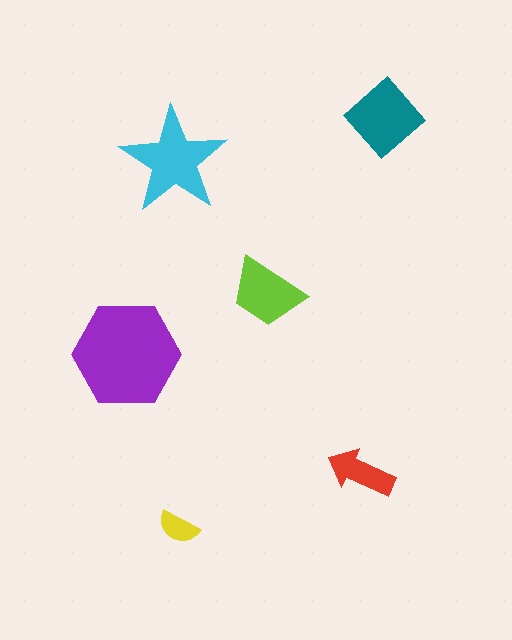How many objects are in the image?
There are 6 objects in the image.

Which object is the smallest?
The yellow semicircle.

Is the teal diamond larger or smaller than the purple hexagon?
Smaller.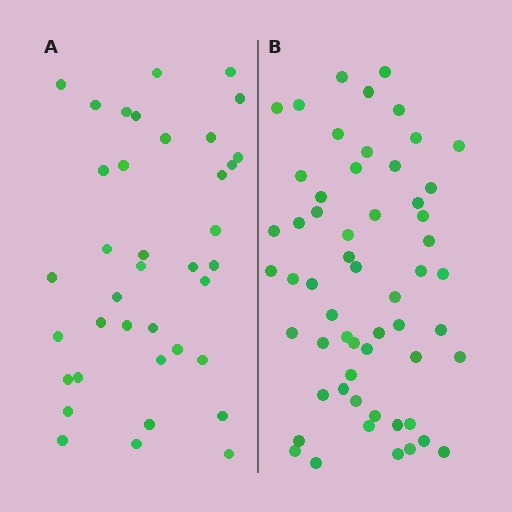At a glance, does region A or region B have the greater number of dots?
Region B (the right region) has more dots.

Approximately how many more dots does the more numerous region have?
Region B has approximately 20 more dots than region A.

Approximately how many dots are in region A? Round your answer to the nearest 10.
About 40 dots. (The exact count is 38, which rounds to 40.)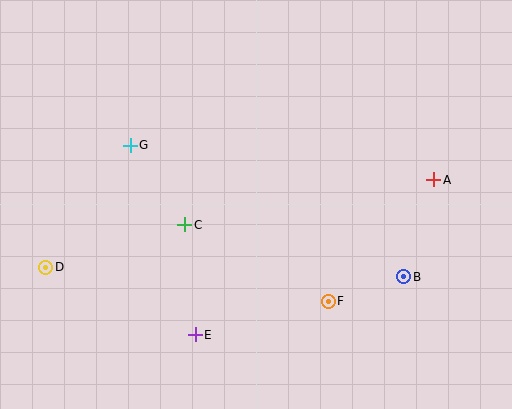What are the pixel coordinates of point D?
Point D is at (46, 267).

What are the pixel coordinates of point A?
Point A is at (434, 180).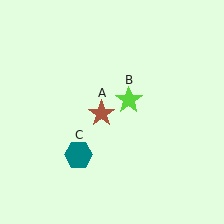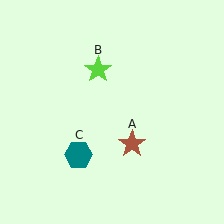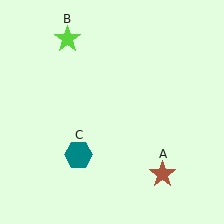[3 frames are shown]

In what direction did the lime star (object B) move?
The lime star (object B) moved up and to the left.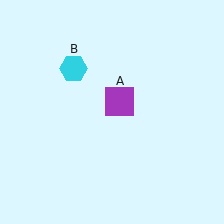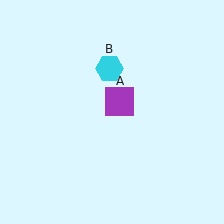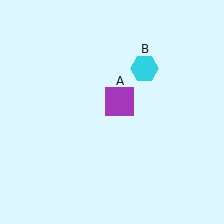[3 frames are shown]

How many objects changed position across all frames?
1 object changed position: cyan hexagon (object B).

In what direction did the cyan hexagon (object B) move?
The cyan hexagon (object B) moved right.